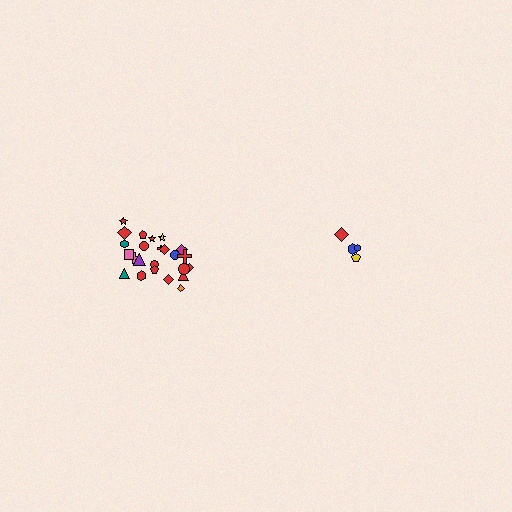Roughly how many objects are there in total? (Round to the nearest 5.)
Roughly 30 objects in total.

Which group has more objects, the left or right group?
The left group.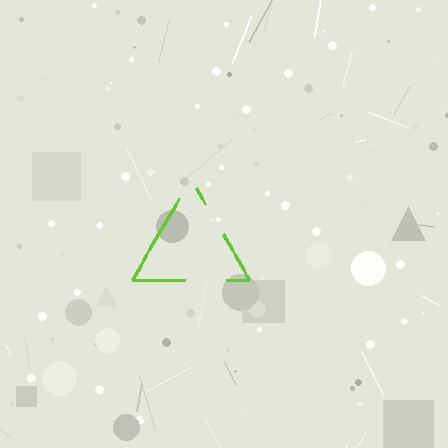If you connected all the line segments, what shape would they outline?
They would outline a triangle.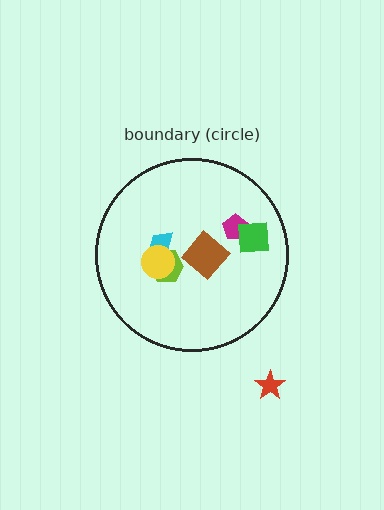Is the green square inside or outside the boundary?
Inside.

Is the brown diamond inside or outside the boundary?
Inside.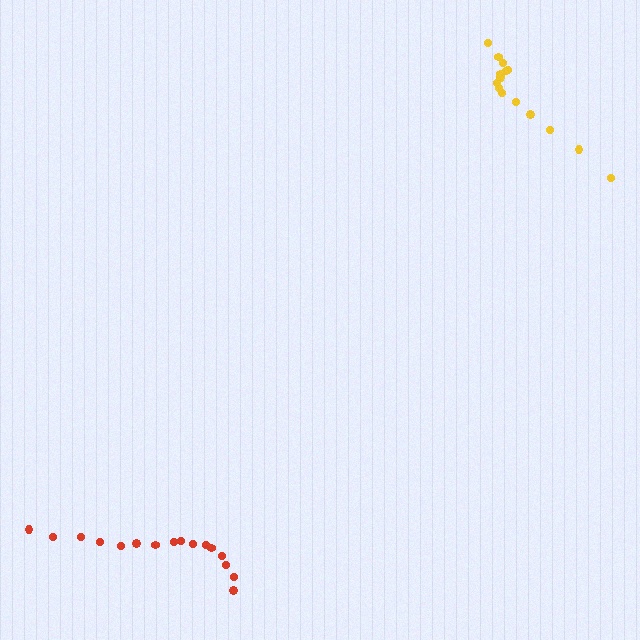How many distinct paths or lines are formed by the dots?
There are 2 distinct paths.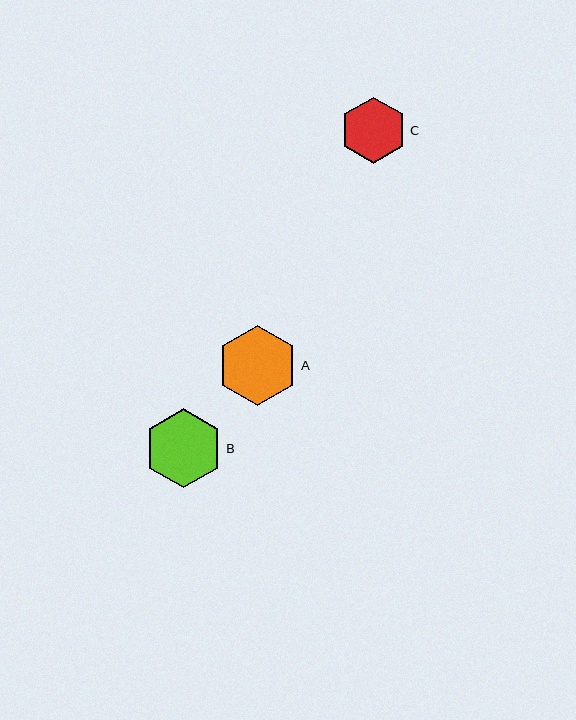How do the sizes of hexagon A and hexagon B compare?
Hexagon A and hexagon B are approximately the same size.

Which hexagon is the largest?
Hexagon A is the largest with a size of approximately 80 pixels.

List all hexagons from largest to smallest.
From largest to smallest: A, B, C.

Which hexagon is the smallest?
Hexagon C is the smallest with a size of approximately 66 pixels.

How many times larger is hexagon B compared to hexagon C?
Hexagon B is approximately 1.2 times the size of hexagon C.